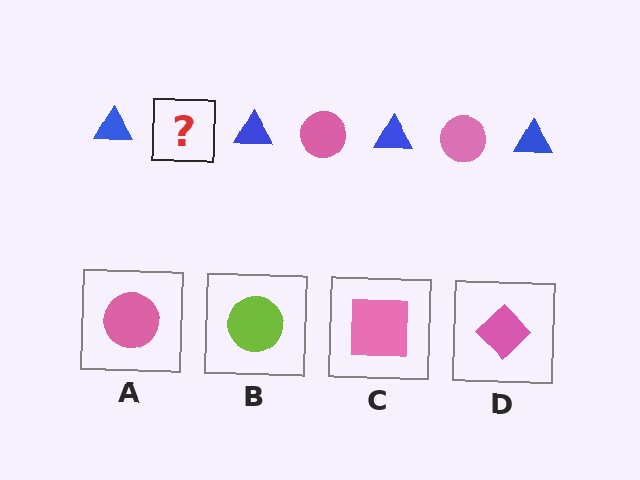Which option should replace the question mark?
Option A.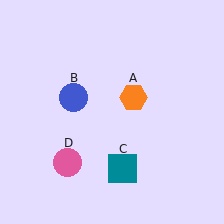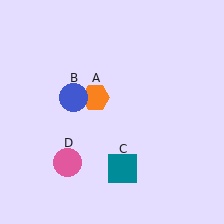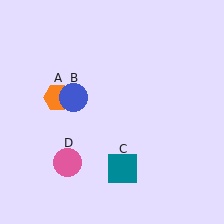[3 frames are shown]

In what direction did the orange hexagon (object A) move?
The orange hexagon (object A) moved left.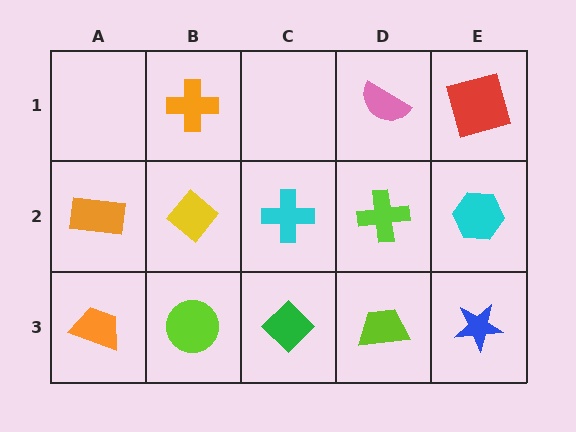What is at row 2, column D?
A lime cross.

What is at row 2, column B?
A yellow diamond.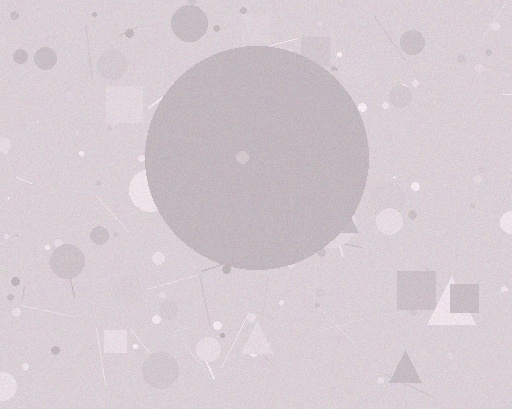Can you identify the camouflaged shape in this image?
The camouflaged shape is a circle.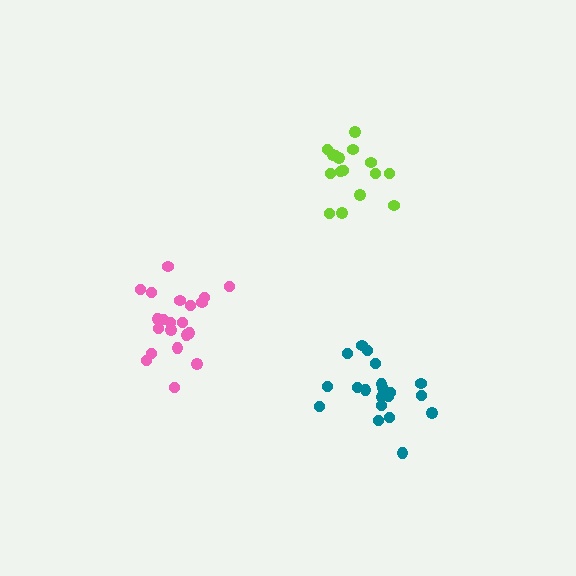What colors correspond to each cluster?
The clusters are colored: teal, lime, pink.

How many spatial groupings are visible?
There are 3 spatial groupings.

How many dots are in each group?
Group 1: 21 dots, Group 2: 17 dots, Group 3: 21 dots (59 total).